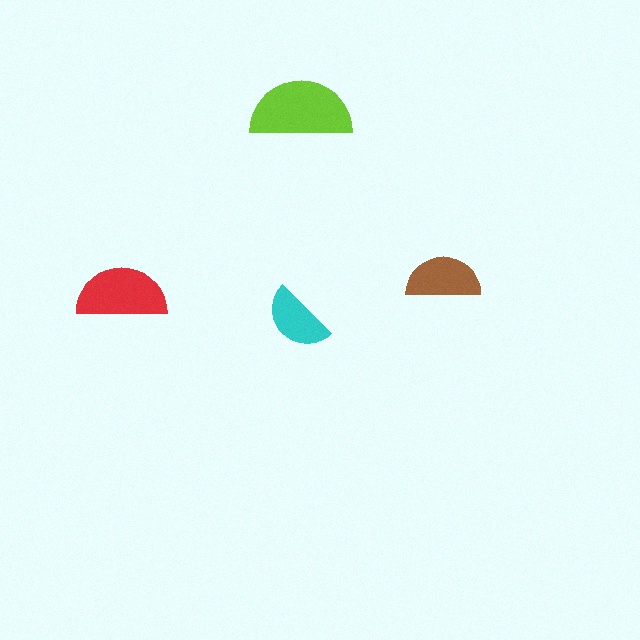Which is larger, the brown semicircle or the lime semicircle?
The lime one.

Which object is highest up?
The lime semicircle is topmost.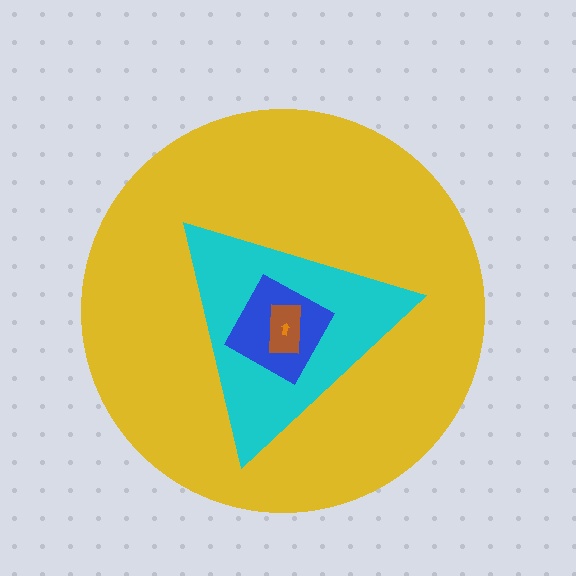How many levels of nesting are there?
5.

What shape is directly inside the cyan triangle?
The blue diamond.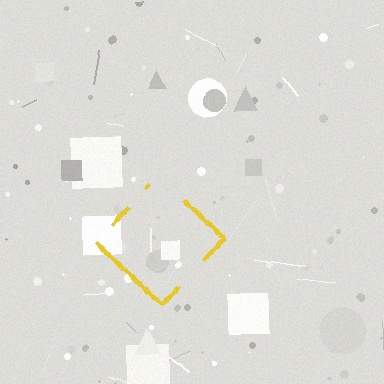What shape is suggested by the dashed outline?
The dashed outline suggests a diamond.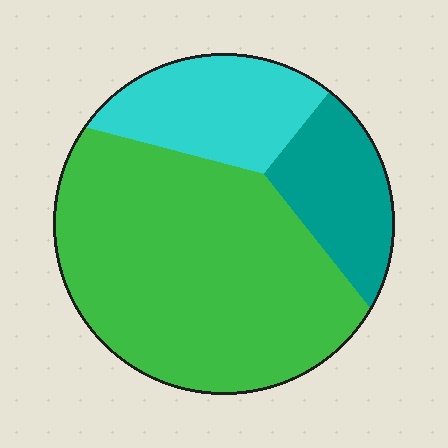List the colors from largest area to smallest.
From largest to smallest: green, cyan, teal.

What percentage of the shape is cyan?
Cyan covers about 20% of the shape.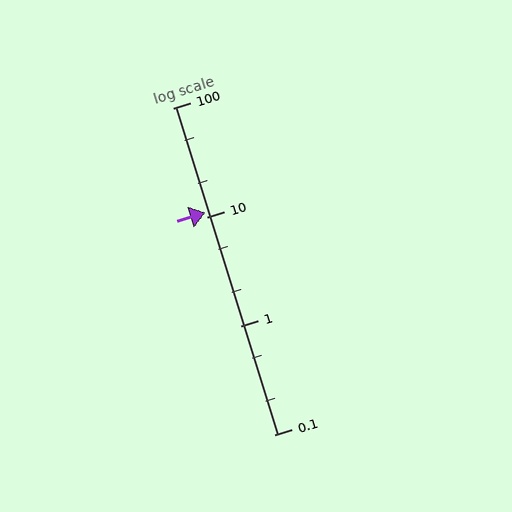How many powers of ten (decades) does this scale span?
The scale spans 3 decades, from 0.1 to 100.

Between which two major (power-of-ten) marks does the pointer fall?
The pointer is between 10 and 100.